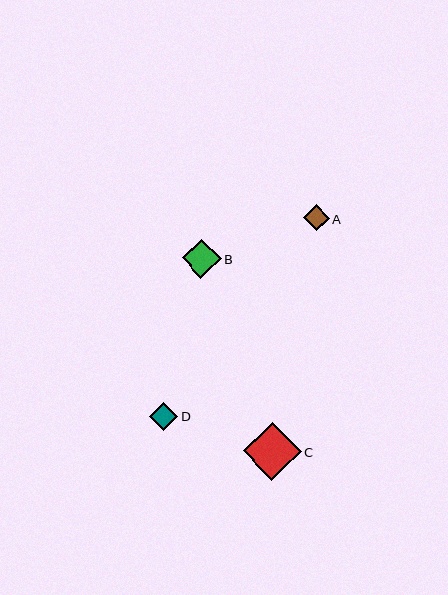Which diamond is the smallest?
Diamond A is the smallest with a size of approximately 26 pixels.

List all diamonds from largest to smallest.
From largest to smallest: C, B, D, A.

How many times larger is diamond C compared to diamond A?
Diamond C is approximately 2.2 times the size of diamond A.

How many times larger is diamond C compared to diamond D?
Diamond C is approximately 2.1 times the size of diamond D.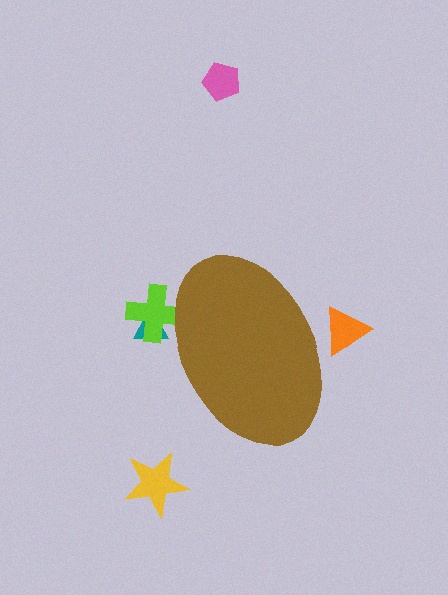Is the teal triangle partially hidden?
Yes, the teal triangle is partially hidden behind the brown ellipse.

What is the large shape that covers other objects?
A brown ellipse.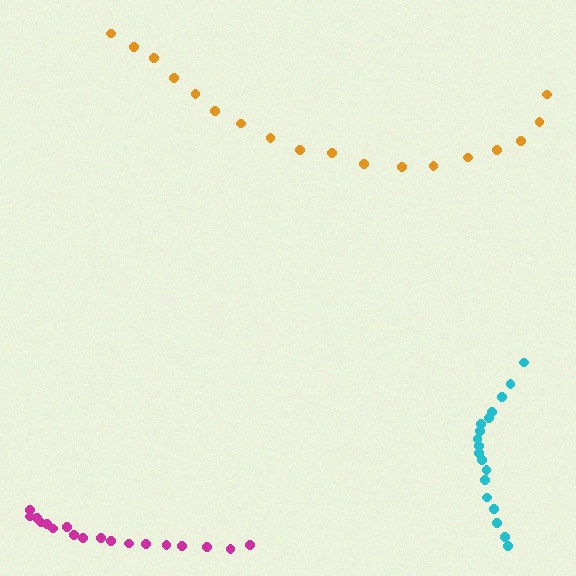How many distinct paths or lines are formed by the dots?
There are 3 distinct paths.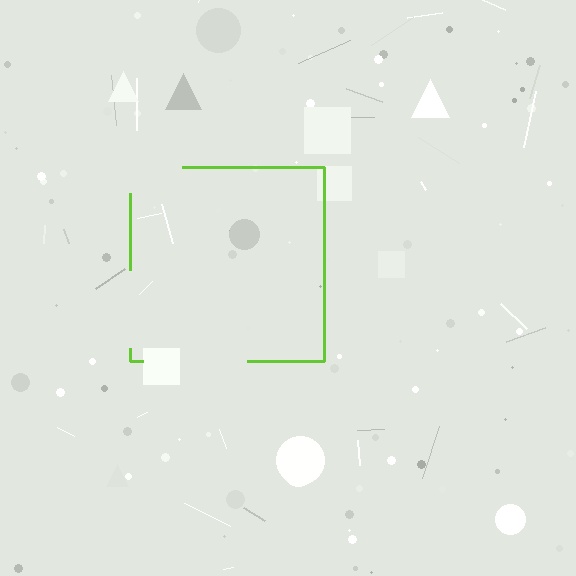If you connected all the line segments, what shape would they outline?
They would outline a square.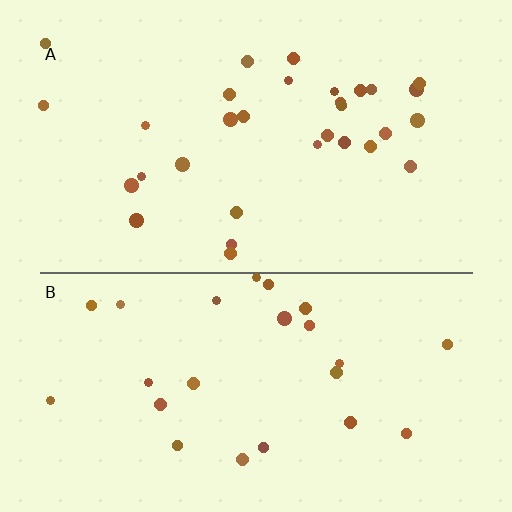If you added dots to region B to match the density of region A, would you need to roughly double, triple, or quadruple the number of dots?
Approximately double.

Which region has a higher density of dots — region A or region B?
A (the top).